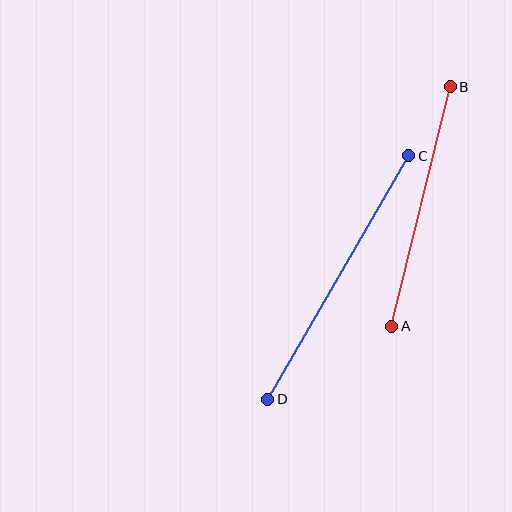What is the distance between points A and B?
The distance is approximately 247 pixels.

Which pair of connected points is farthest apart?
Points C and D are farthest apart.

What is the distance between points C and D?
The distance is approximately 281 pixels.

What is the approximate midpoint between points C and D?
The midpoint is at approximately (338, 278) pixels.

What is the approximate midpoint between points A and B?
The midpoint is at approximately (421, 206) pixels.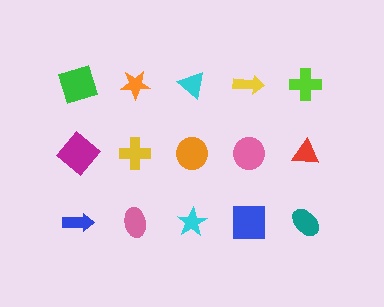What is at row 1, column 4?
A yellow arrow.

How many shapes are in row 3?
5 shapes.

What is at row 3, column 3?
A cyan star.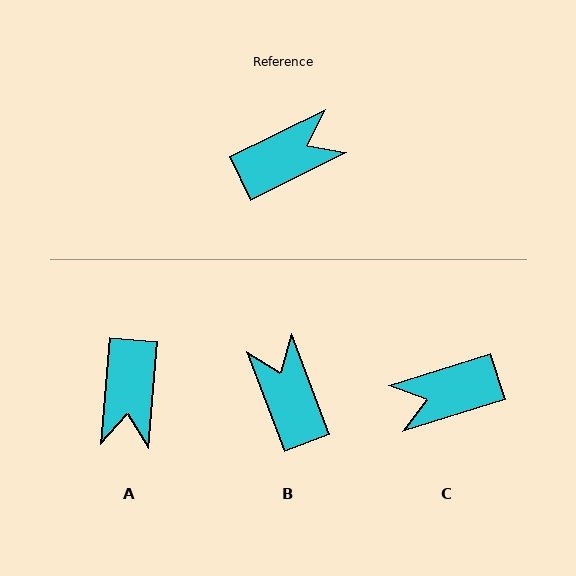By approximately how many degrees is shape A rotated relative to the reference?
Approximately 121 degrees clockwise.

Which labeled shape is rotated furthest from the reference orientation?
C, about 171 degrees away.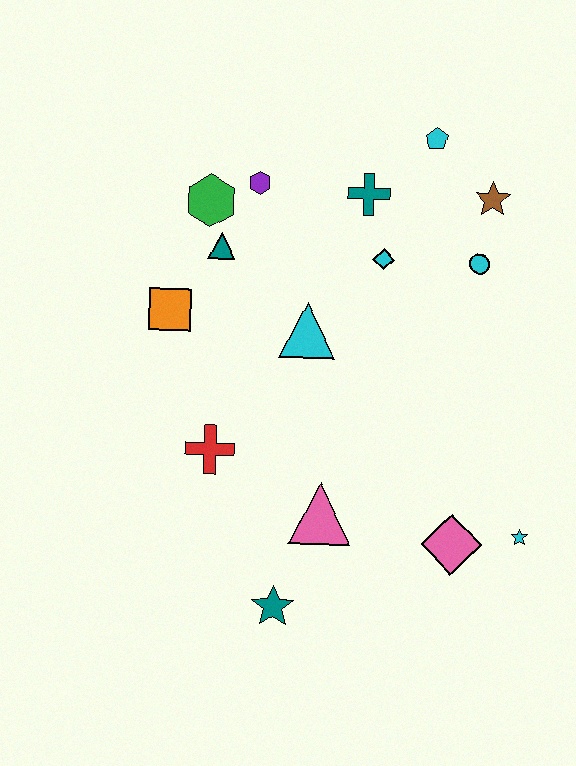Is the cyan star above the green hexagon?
No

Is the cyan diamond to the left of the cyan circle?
Yes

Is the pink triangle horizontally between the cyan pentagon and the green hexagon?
Yes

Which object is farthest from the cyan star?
The green hexagon is farthest from the cyan star.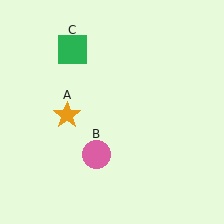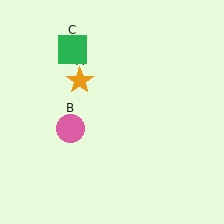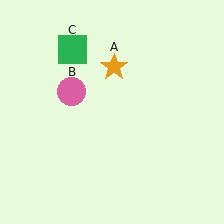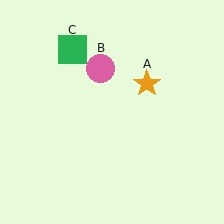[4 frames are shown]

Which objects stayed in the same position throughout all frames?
Green square (object C) remained stationary.